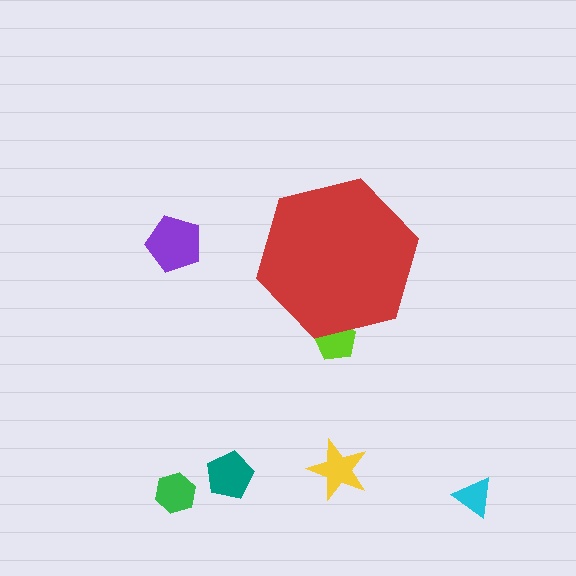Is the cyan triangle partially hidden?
No, the cyan triangle is fully visible.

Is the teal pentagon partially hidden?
No, the teal pentagon is fully visible.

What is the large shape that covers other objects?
A red hexagon.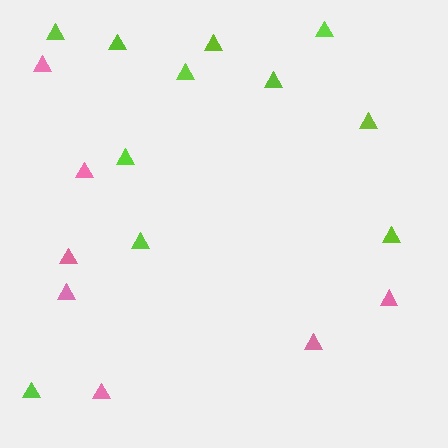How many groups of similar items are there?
There are 2 groups: one group of lime triangles (11) and one group of pink triangles (7).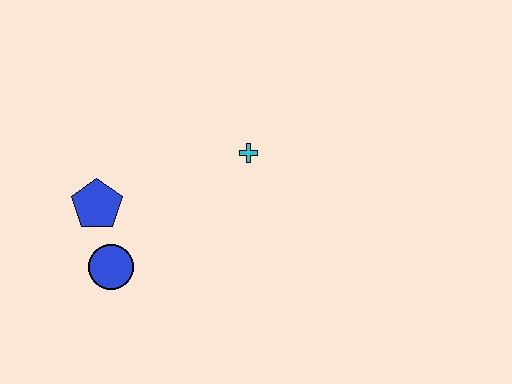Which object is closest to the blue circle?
The blue pentagon is closest to the blue circle.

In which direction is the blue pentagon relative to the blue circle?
The blue pentagon is above the blue circle.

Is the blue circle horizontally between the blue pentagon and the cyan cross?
Yes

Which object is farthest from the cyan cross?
The blue circle is farthest from the cyan cross.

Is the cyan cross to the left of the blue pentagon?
No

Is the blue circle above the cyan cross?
No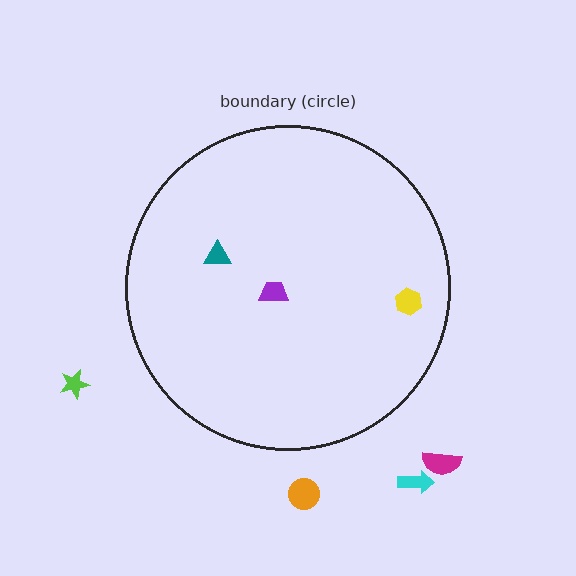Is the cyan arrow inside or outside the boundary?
Outside.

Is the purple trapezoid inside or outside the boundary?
Inside.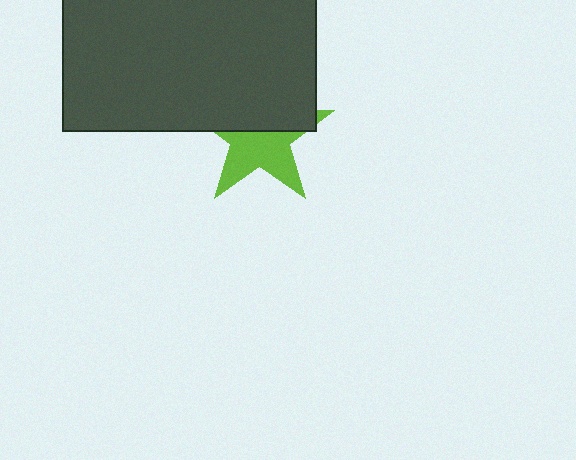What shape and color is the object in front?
The object in front is a dark gray rectangle.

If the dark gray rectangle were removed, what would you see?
You would see the complete lime star.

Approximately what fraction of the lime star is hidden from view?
Roughly 49% of the lime star is hidden behind the dark gray rectangle.